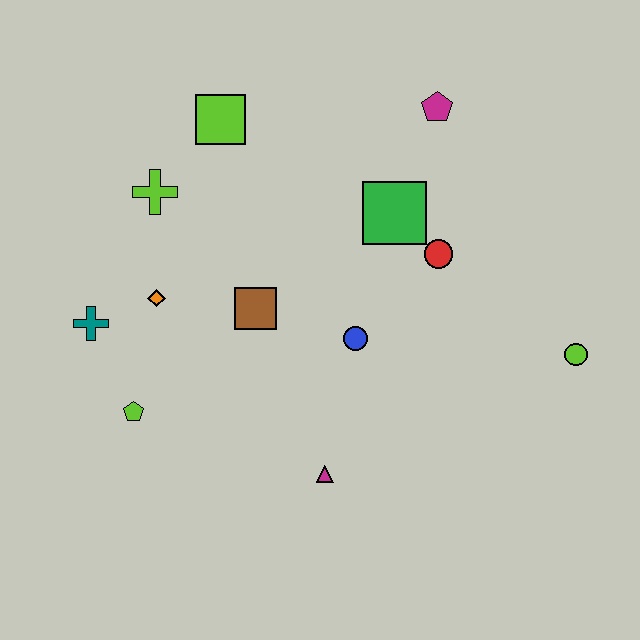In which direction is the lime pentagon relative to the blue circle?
The lime pentagon is to the left of the blue circle.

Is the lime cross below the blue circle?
No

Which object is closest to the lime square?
The lime cross is closest to the lime square.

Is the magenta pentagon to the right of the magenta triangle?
Yes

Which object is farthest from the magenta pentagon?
The lime pentagon is farthest from the magenta pentagon.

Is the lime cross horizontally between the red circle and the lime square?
No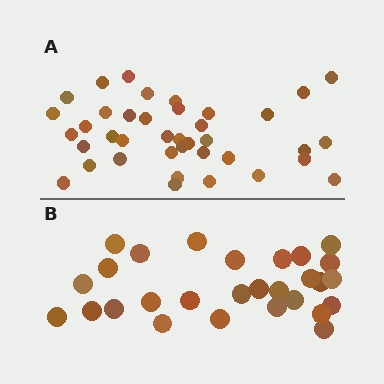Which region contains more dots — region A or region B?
Region A (the top region) has more dots.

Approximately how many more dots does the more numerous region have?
Region A has roughly 12 or so more dots than region B.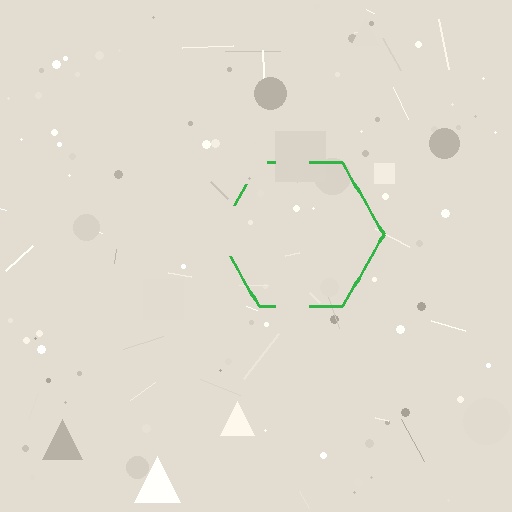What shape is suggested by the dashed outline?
The dashed outline suggests a hexagon.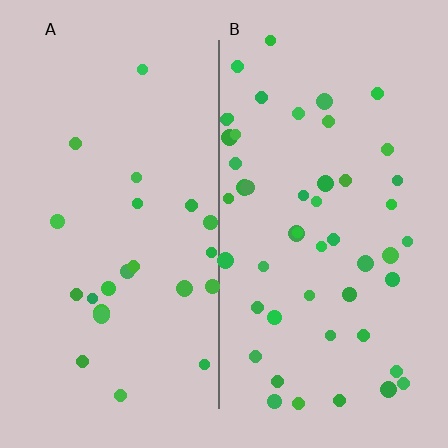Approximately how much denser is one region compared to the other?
Approximately 2.2× — region B over region A.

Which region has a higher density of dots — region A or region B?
B (the right).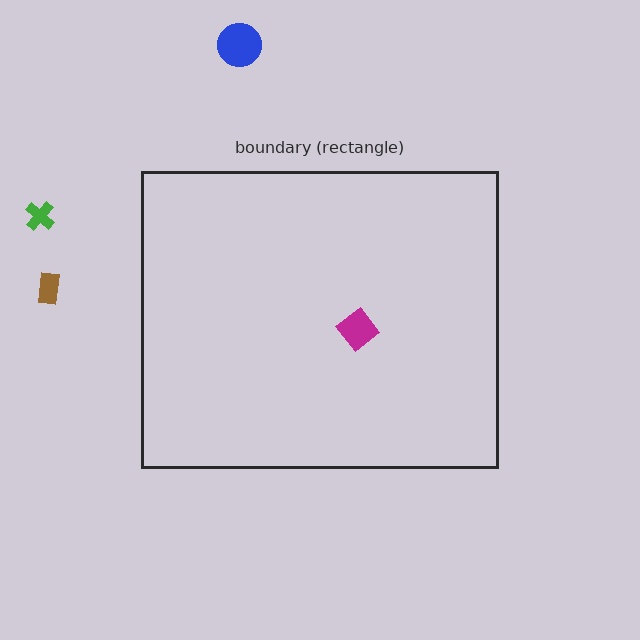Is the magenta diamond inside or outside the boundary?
Inside.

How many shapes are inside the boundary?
1 inside, 3 outside.